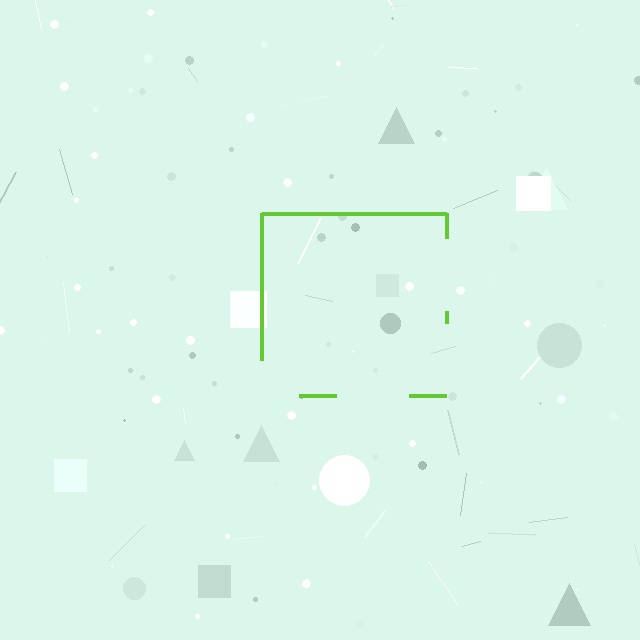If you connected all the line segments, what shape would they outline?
They would outline a square.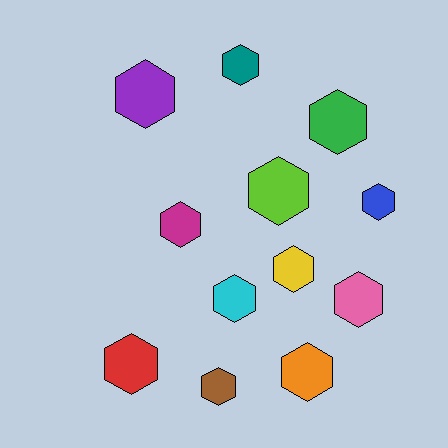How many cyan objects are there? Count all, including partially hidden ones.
There is 1 cyan object.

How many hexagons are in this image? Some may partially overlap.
There are 12 hexagons.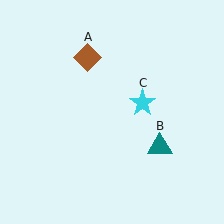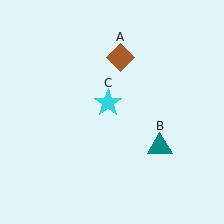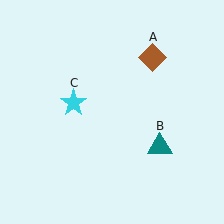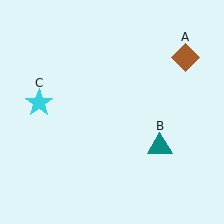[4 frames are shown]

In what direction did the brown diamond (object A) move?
The brown diamond (object A) moved right.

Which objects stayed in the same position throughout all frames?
Teal triangle (object B) remained stationary.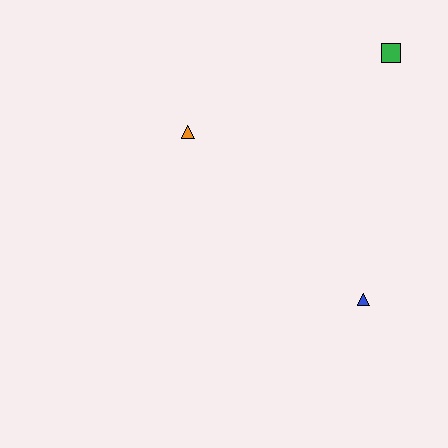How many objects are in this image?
There are 3 objects.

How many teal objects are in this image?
There are no teal objects.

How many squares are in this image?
There is 1 square.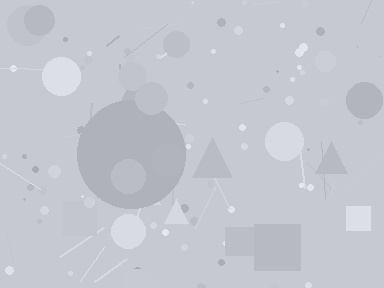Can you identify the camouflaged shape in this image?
The camouflaged shape is a circle.